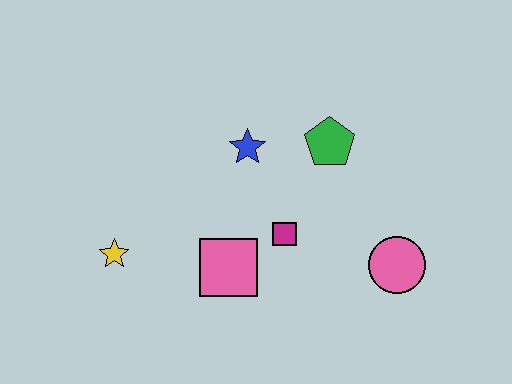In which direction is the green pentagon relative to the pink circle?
The green pentagon is above the pink circle.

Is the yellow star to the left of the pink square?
Yes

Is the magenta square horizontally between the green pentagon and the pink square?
Yes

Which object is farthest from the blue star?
The pink circle is farthest from the blue star.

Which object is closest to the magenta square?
The pink square is closest to the magenta square.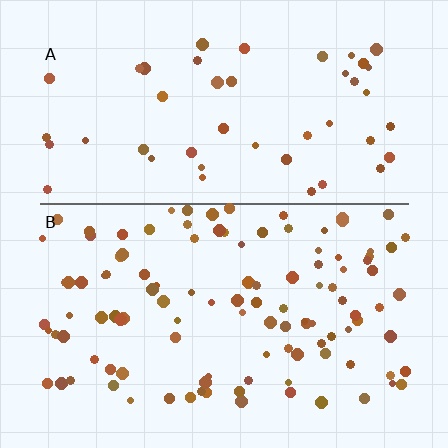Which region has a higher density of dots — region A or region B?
B (the bottom).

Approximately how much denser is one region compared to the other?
Approximately 2.4× — region B over region A.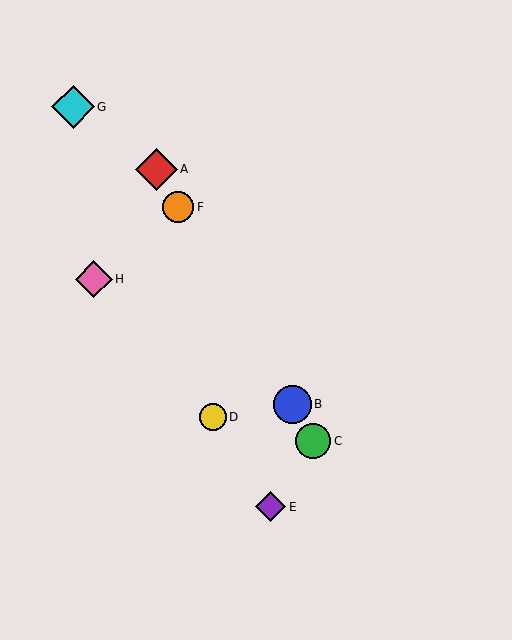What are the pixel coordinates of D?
Object D is at (213, 417).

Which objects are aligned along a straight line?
Objects A, B, C, F are aligned along a straight line.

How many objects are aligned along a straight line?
4 objects (A, B, C, F) are aligned along a straight line.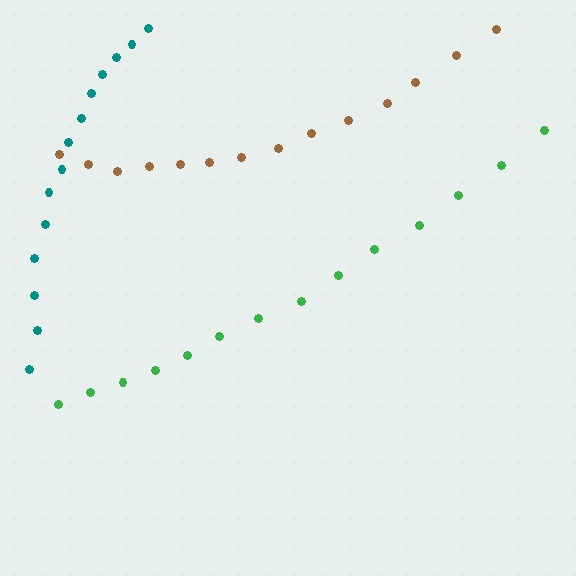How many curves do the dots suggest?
There are 3 distinct paths.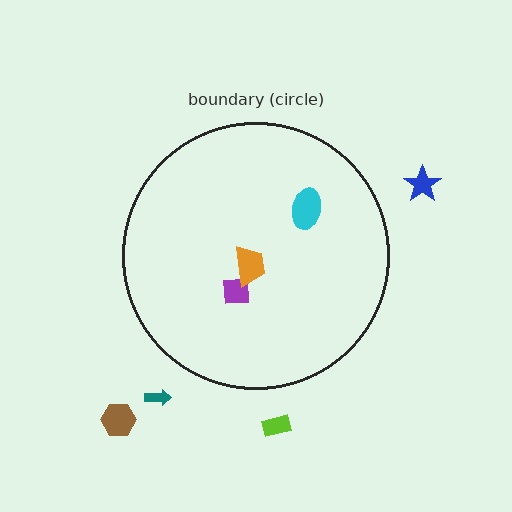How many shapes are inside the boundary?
3 inside, 4 outside.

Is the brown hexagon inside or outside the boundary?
Outside.